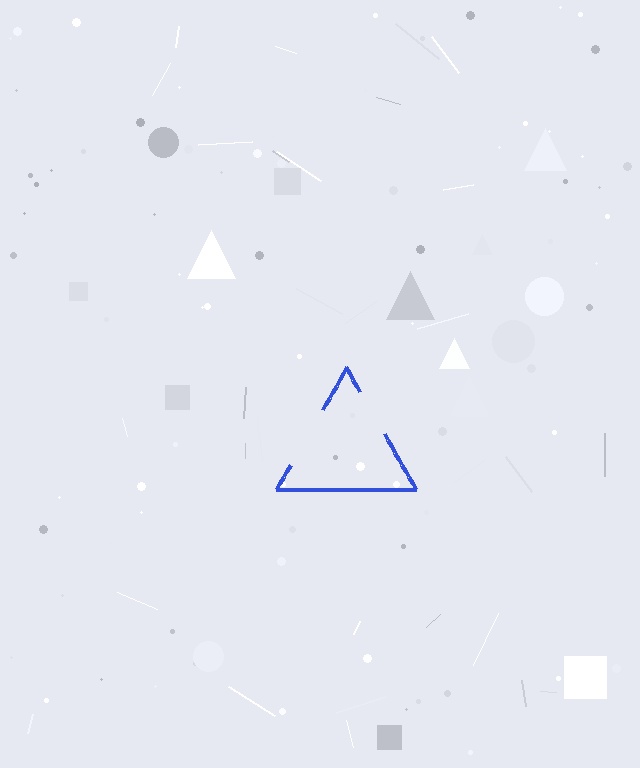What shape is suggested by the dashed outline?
The dashed outline suggests a triangle.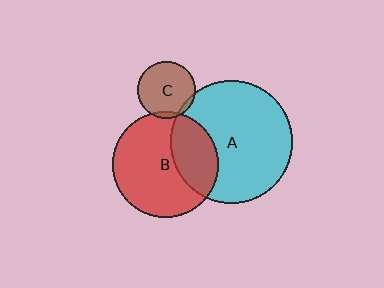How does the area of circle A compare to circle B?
Approximately 1.3 times.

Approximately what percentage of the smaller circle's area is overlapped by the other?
Approximately 5%.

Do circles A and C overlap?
Yes.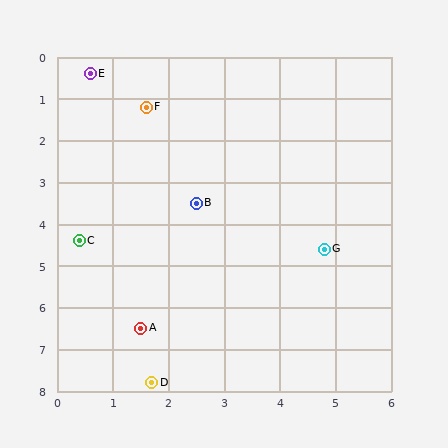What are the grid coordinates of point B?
Point B is at approximately (2.5, 3.5).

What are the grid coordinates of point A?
Point A is at approximately (1.5, 6.5).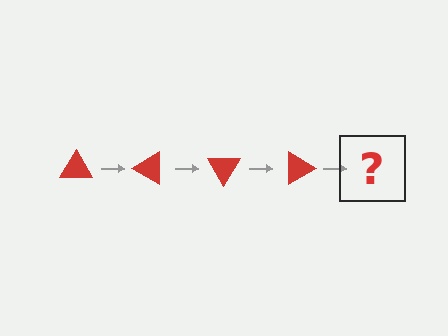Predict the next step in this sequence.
The next step is a red triangle rotated 120 degrees.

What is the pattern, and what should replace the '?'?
The pattern is that the triangle rotates 30 degrees each step. The '?' should be a red triangle rotated 120 degrees.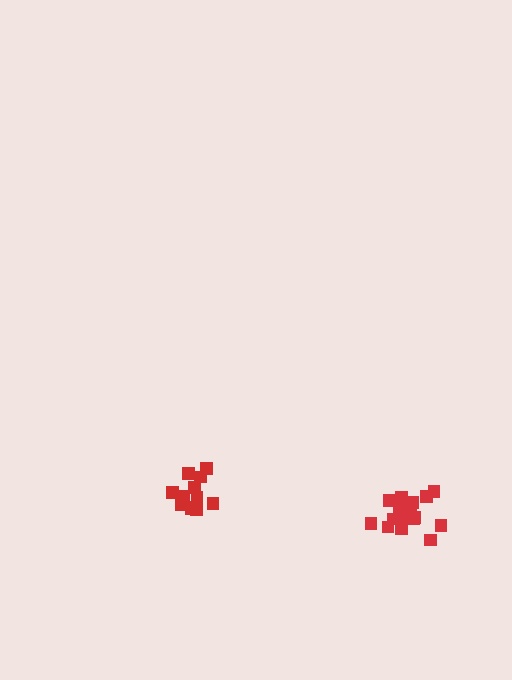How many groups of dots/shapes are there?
There are 2 groups.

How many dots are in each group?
Group 1: 18 dots, Group 2: 12 dots (30 total).